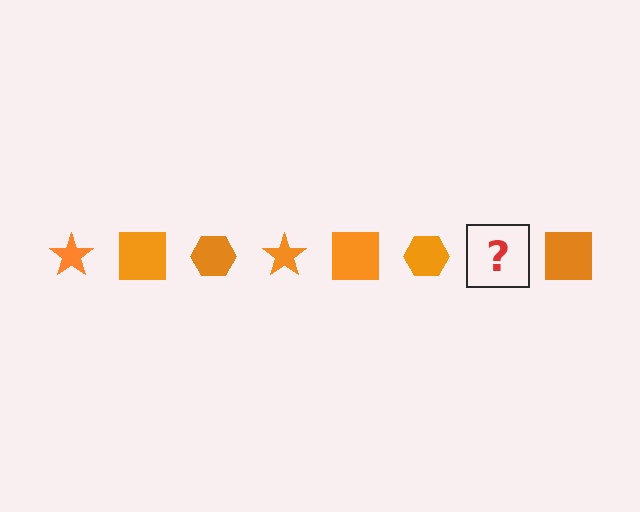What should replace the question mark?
The question mark should be replaced with an orange star.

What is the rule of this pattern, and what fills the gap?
The rule is that the pattern cycles through star, square, hexagon shapes in orange. The gap should be filled with an orange star.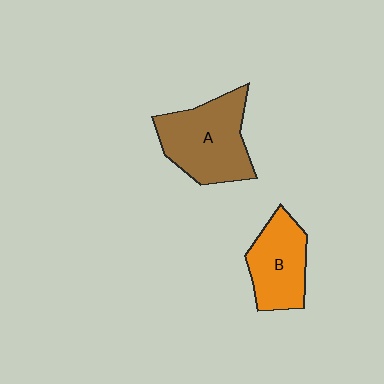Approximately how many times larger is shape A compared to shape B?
Approximately 1.4 times.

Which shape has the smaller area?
Shape B (orange).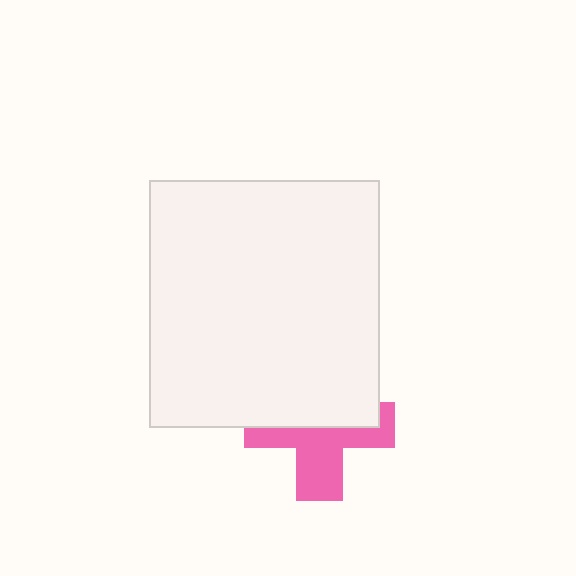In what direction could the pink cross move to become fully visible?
The pink cross could move down. That would shift it out from behind the white rectangle entirely.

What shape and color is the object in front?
The object in front is a white rectangle.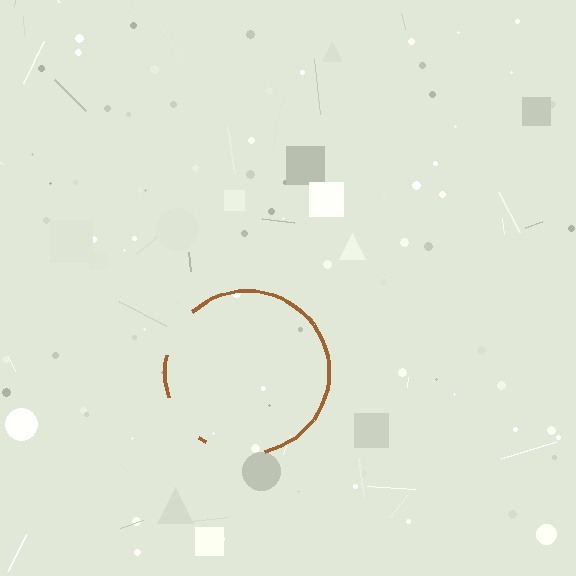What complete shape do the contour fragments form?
The contour fragments form a circle.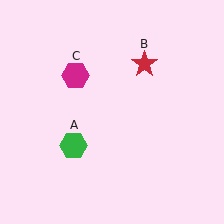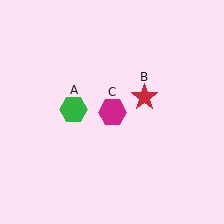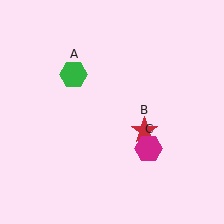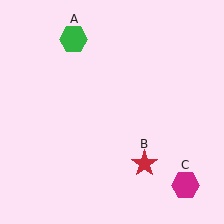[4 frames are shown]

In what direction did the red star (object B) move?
The red star (object B) moved down.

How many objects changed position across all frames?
3 objects changed position: green hexagon (object A), red star (object B), magenta hexagon (object C).